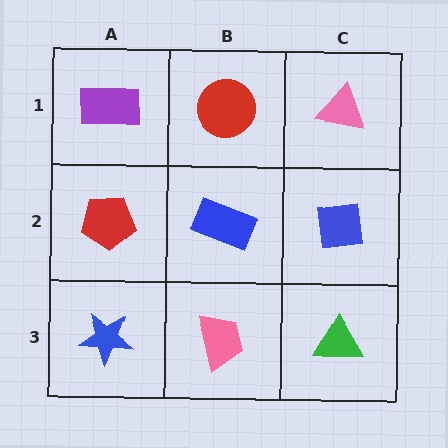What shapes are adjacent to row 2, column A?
A purple rectangle (row 1, column A), a blue star (row 3, column A), a blue rectangle (row 2, column B).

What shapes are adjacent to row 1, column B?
A blue rectangle (row 2, column B), a purple rectangle (row 1, column A), a pink triangle (row 1, column C).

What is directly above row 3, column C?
A blue square.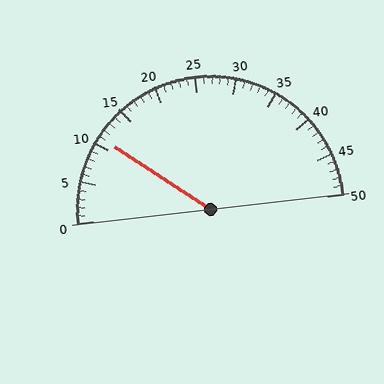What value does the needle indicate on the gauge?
The needle indicates approximately 11.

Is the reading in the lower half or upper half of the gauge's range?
The reading is in the lower half of the range (0 to 50).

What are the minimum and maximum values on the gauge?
The gauge ranges from 0 to 50.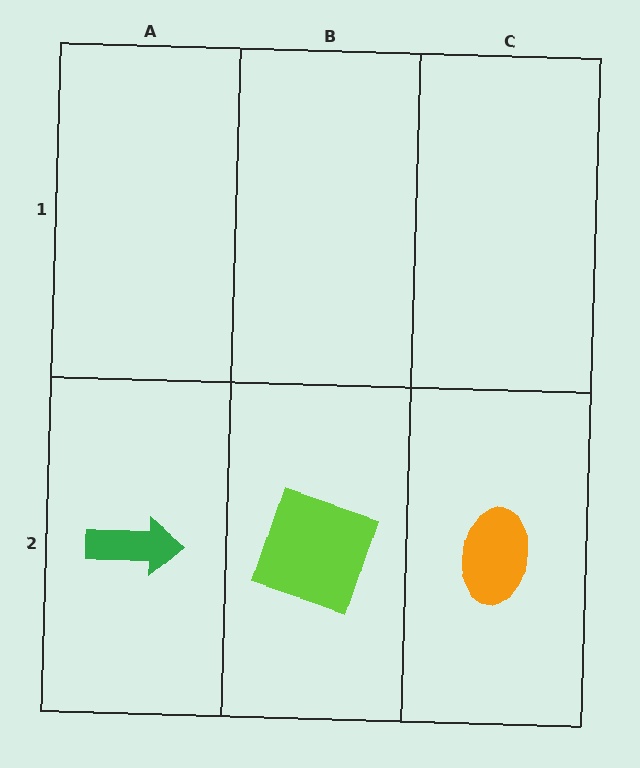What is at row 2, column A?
A green arrow.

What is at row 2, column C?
An orange ellipse.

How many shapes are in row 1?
0 shapes.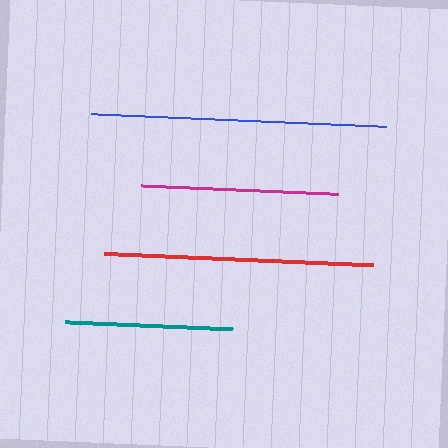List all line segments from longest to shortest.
From longest to shortest: blue, red, magenta, teal.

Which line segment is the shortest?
The teal line is the shortest at approximately 168 pixels.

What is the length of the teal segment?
The teal segment is approximately 168 pixels long.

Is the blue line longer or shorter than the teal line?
The blue line is longer than the teal line.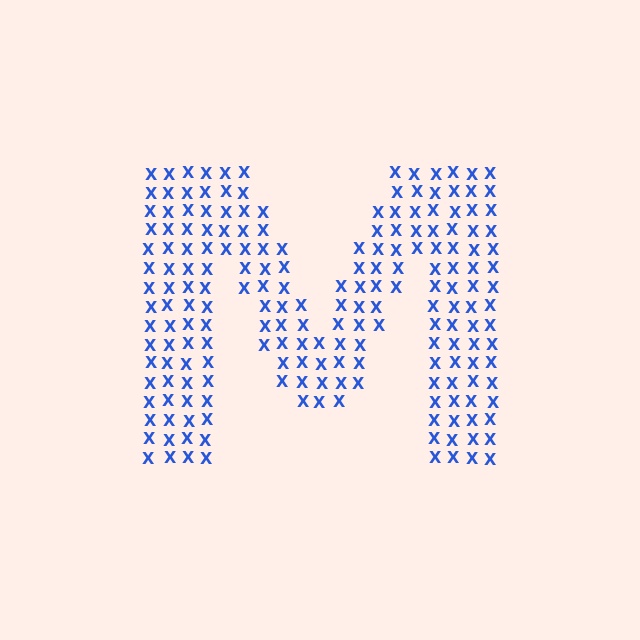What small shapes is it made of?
It is made of small letter X's.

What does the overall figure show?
The overall figure shows the letter M.